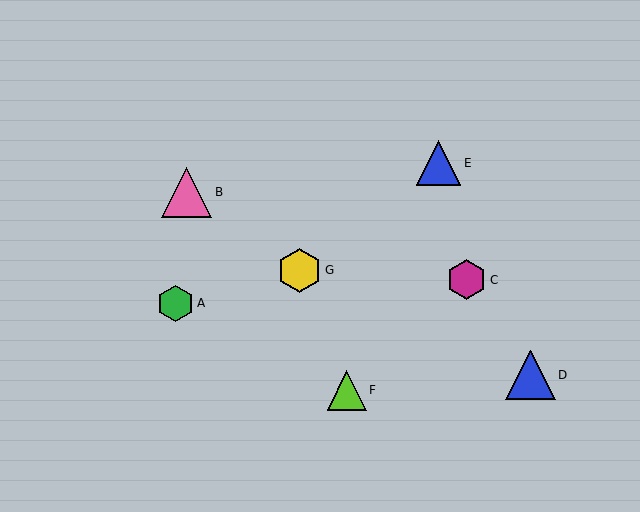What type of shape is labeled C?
Shape C is a magenta hexagon.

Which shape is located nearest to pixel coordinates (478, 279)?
The magenta hexagon (labeled C) at (466, 280) is nearest to that location.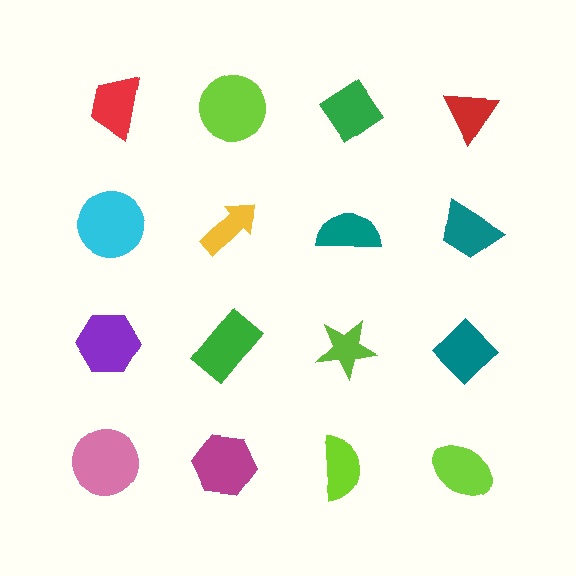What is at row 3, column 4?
A teal diamond.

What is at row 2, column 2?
A yellow arrow.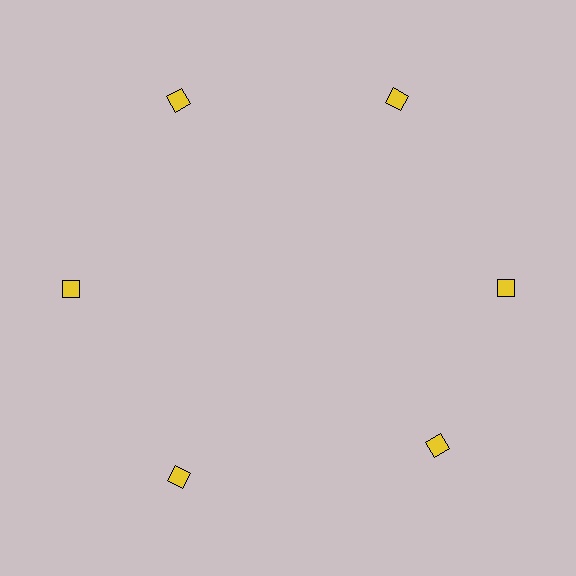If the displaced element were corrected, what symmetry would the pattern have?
It would have 6-fold rotational symmetry — the pattern would map onto itself every 60 degrees.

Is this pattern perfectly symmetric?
No. The 6 yellow diamonds are arranged in a ring, but one element near the 5 o'clock position is rotated out of alignment along the ring, breaking the 6-fold rotational symmetry.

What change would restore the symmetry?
The symmetry would be restored by rotating it back into even spacing with its neighbors so that all 6 diamonds sit at equal angles and equal distance from the center.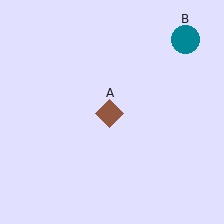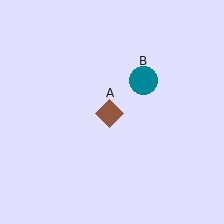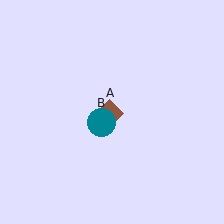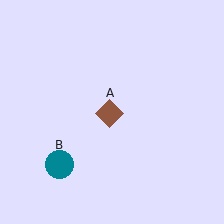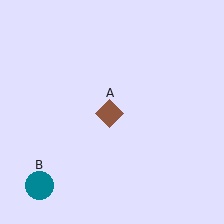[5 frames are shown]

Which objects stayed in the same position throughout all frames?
Brown diamond (object A) remained stationary.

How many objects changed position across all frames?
1 object changed position: teal circle (object B).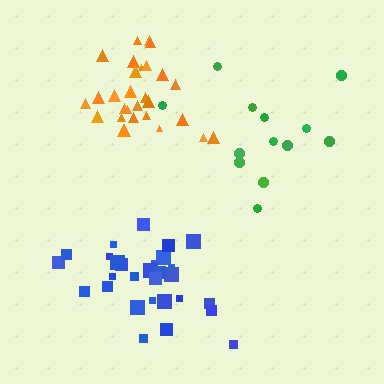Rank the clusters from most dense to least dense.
orange, blue, green.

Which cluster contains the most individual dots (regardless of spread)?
Blue (30).